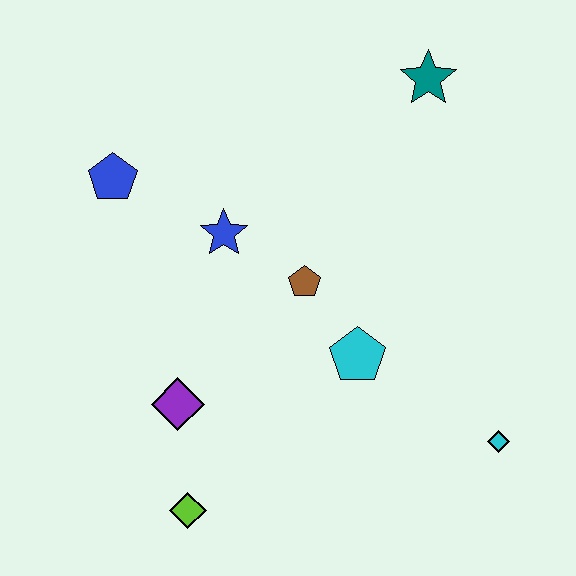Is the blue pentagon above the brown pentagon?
Yes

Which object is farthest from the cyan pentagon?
The blue pentagon is farthest from the cyan pentagon.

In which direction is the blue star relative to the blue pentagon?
The blue star is to the right of the blue pentagon.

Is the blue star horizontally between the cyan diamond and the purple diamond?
Yes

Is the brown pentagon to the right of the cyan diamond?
No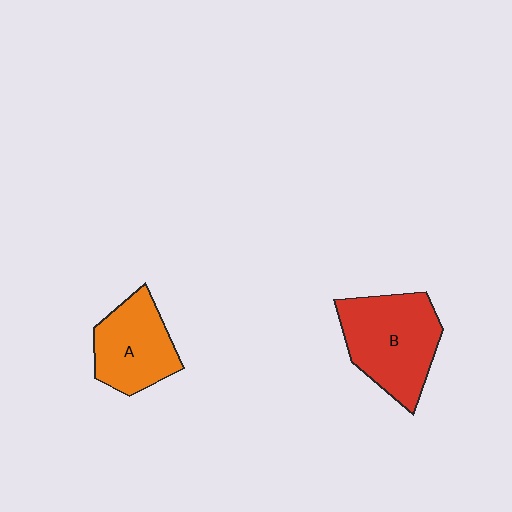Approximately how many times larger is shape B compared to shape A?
Approximately 1.3 times.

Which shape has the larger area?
Shape B (red).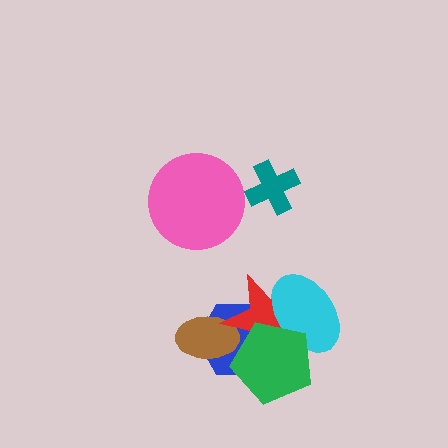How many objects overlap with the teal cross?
0 objects overlap with the teal cross.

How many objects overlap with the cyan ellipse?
3 objects overlap with the cyan ellipse.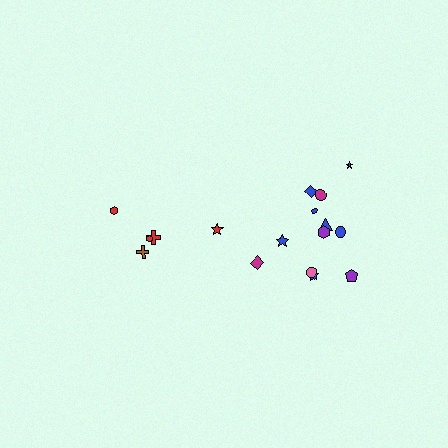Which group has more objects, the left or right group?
The right group.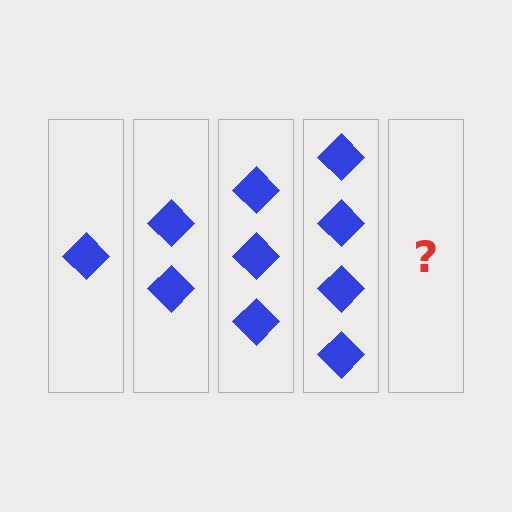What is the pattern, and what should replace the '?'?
The pattern is that each step adds one more diamond. The '?' should be 5 diamonds.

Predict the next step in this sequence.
The next step is 5 diamonds.